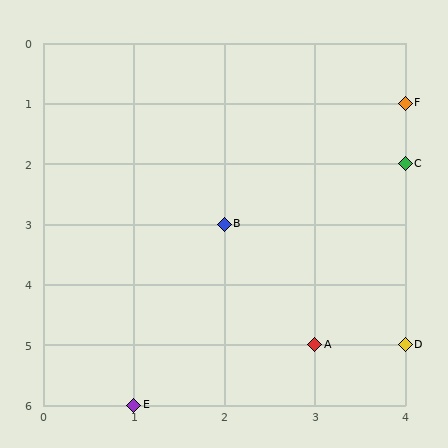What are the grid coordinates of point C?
Point C is at grid coordinates (4, 2).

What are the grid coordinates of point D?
Point D is at grid coordinates (4, 5).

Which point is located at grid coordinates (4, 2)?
Point C is at (4, 2).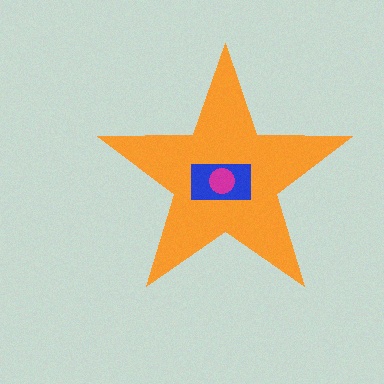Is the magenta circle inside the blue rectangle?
Yes.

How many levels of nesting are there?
3.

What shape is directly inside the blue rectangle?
The magenta circle.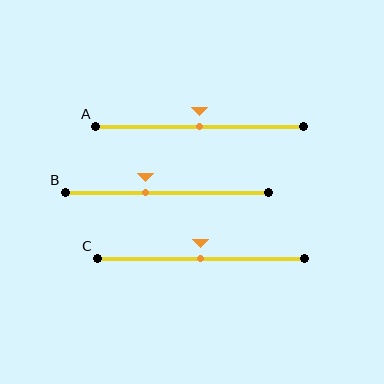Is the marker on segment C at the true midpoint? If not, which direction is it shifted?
Yes, the marker on segment C is at the true midpoint.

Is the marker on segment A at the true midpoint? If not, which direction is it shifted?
Yes, the marker on segment A is at the true midpoint.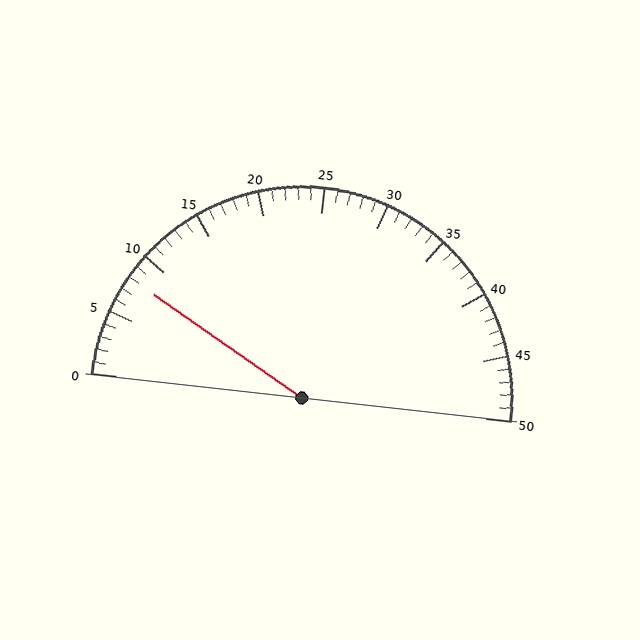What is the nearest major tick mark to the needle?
The nearest major tick mark is 10.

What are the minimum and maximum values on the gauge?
The gauge ranges from 0 to 50.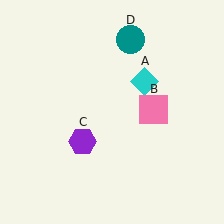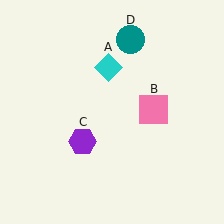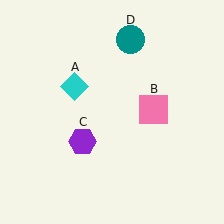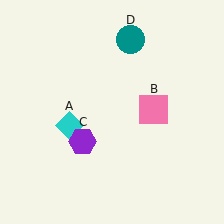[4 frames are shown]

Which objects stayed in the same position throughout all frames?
Pink square (object B) and purple hexagon (object C) and teal circle (object D) remained stationary.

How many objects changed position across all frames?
1 object changed position: cyan diamond (object A).